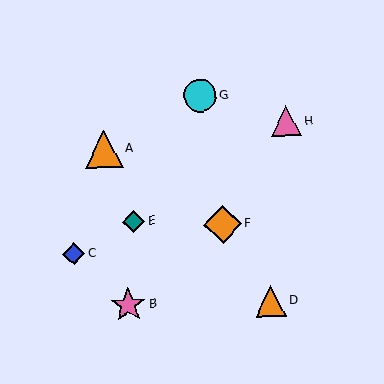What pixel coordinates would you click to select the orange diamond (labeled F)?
Click at (222, 224) to select the orange diamond F.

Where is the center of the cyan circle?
The center of the cyan circle is at (200, 96).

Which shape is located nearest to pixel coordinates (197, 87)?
The cyan circle (labeled G) at (200, 96) is nearest to that location.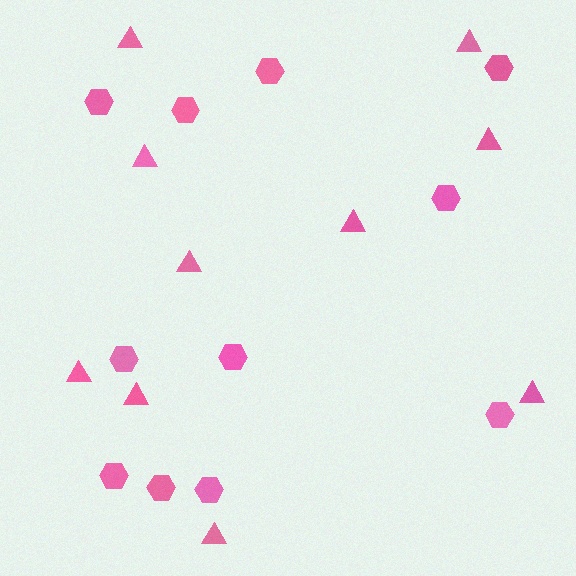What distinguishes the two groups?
There are 2 groups: one group of triangles (10) and one group of hexagons (11).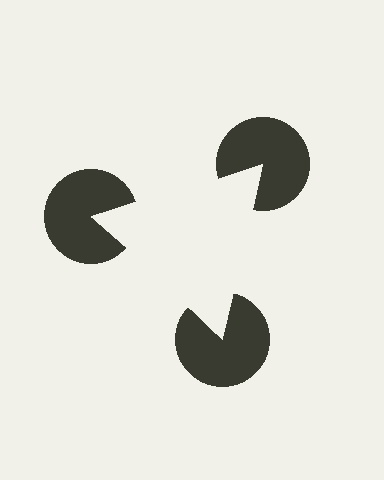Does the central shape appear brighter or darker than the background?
It typically appears slightly brighter than the background, even though no actual brightness change is drawn.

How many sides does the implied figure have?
3 sides.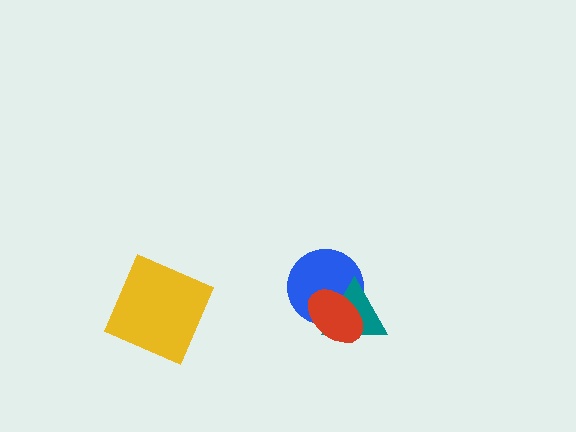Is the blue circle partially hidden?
Yes, it is partially covered by another shape.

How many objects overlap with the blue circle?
2 objects overlap with the blue circle.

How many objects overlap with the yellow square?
0 objects overlap with the yellow square.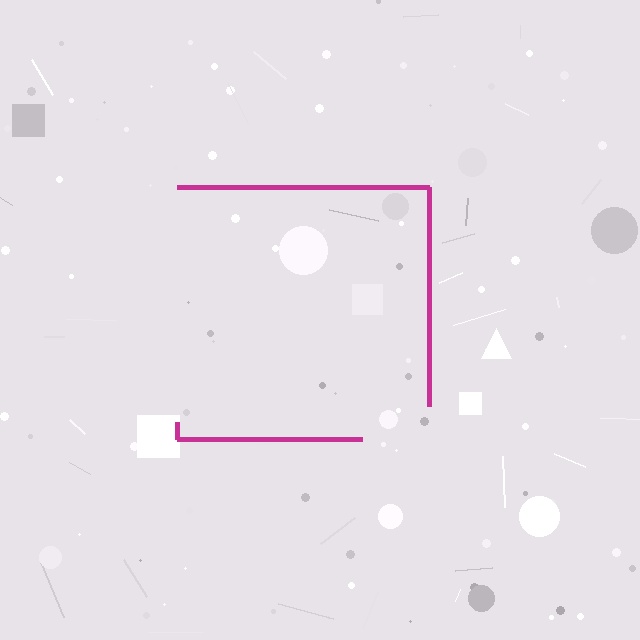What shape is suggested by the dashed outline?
The dashed outline suggests a square.